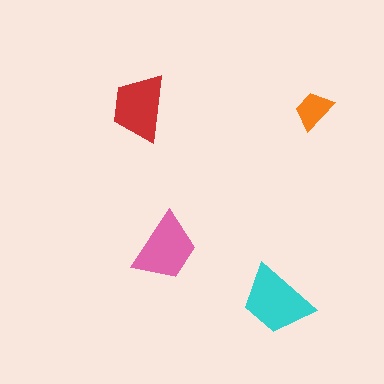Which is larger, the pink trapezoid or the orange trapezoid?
The pink one.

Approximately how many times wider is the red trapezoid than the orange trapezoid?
About 1.5 times wider.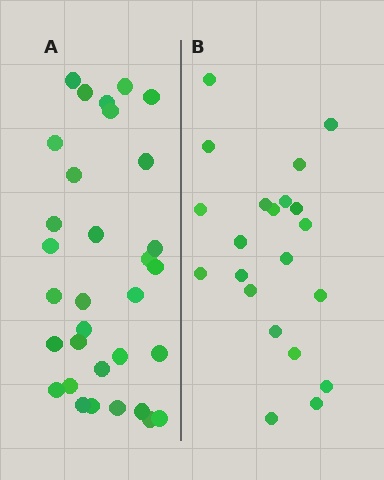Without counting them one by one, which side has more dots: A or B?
Region A (the left region) has more dots.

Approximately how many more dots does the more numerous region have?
Region A has roughly 12 or so more dots than region B.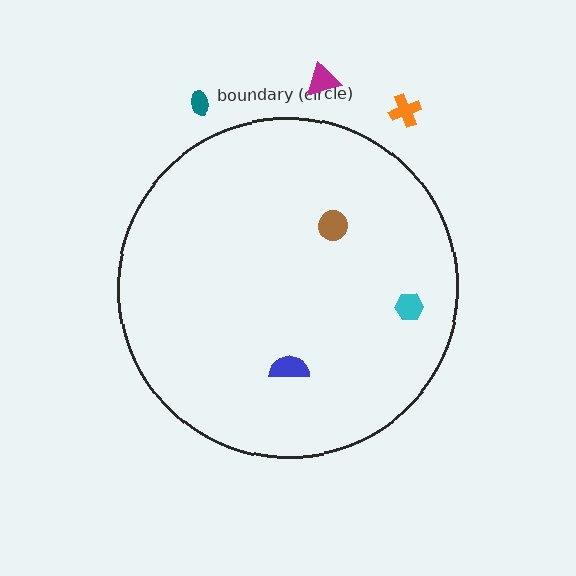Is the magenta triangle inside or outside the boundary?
Outside.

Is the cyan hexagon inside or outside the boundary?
Inside.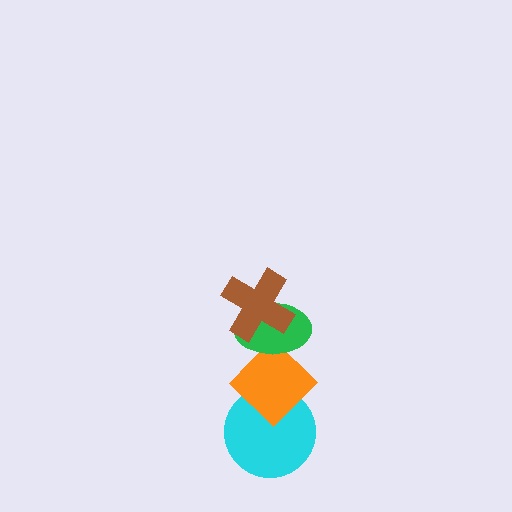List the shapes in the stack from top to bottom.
From top to bottom: the brown cross, the green ellipse, the orange diamond, the cyan circle.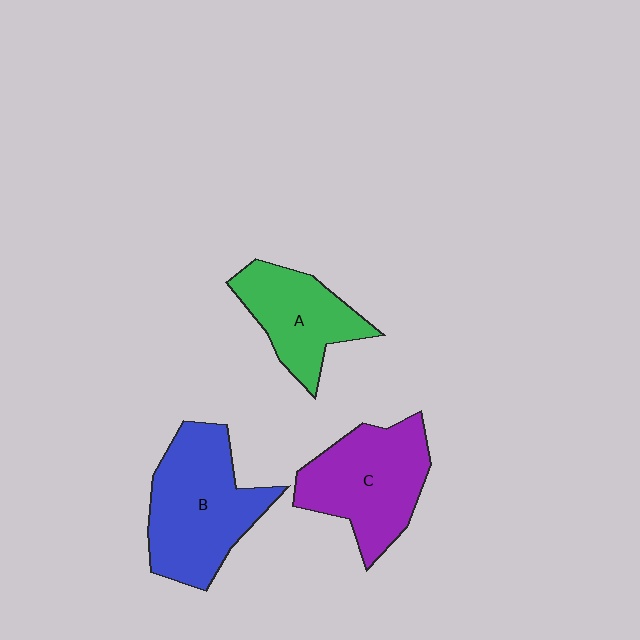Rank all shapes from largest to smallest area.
From largest to smallest: B (blue), C (purple), A (green).